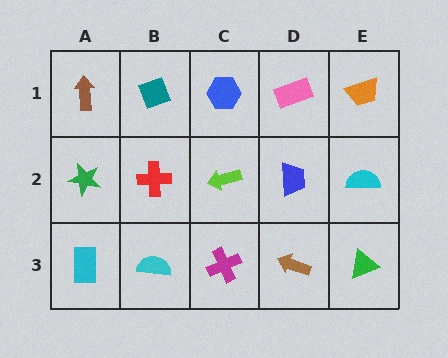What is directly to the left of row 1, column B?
A brown arrow.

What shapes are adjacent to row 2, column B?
A teal diamond (row 1, column B), a cyan semicircle (row 3, column B), a green star (row 2, column A), a lime arrow (row 2, column C).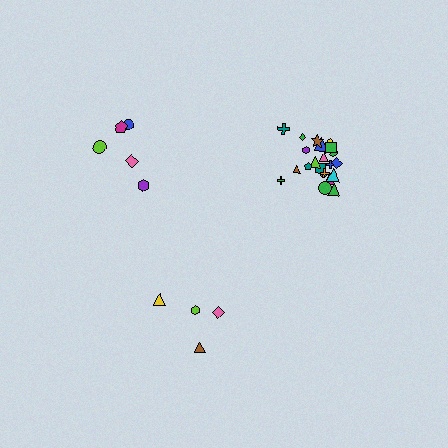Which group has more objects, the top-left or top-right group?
The top-right group.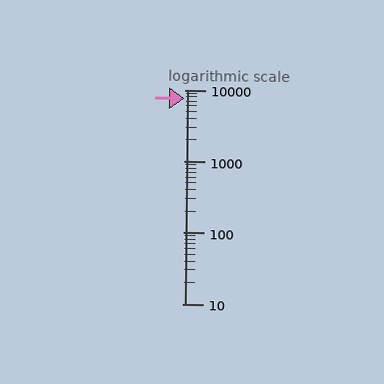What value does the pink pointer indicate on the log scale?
The pointer indicates approximately 7500.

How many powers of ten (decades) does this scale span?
The scale spans 3 decades, from 10 to 10000.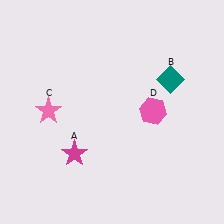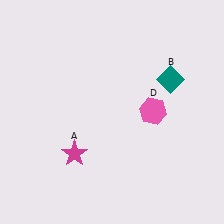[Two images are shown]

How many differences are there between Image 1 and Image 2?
There is 1 difference between the two images.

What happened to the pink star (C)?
The pink star (C) was removed in Image 2. It was in the top-left area of Image 1.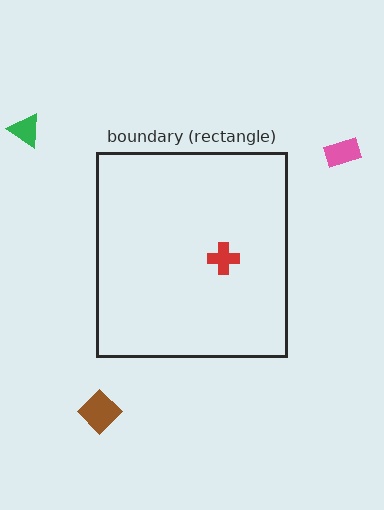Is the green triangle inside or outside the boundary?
Outside.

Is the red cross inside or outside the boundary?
Inside.